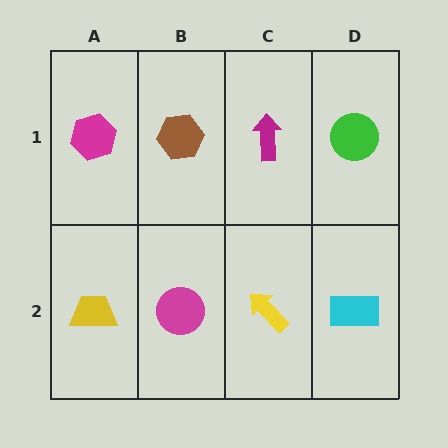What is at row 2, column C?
A yellow arrow.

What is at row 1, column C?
A magenta arrow.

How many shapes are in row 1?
4 shapes.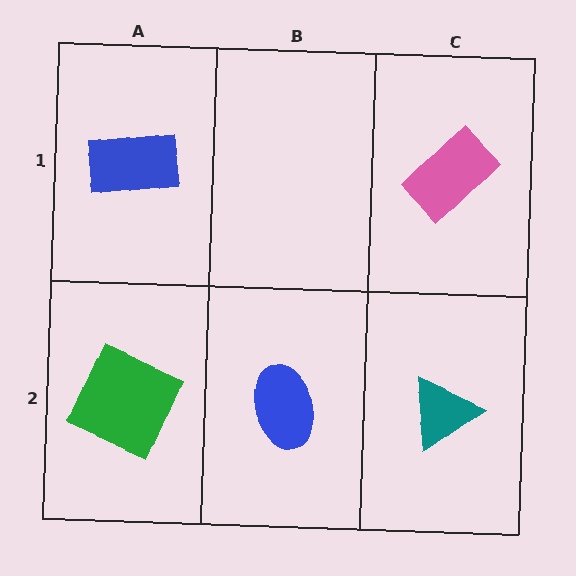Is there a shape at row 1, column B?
No, that cell is empty.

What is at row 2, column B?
A blue ellipse.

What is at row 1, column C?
A pink rectangle.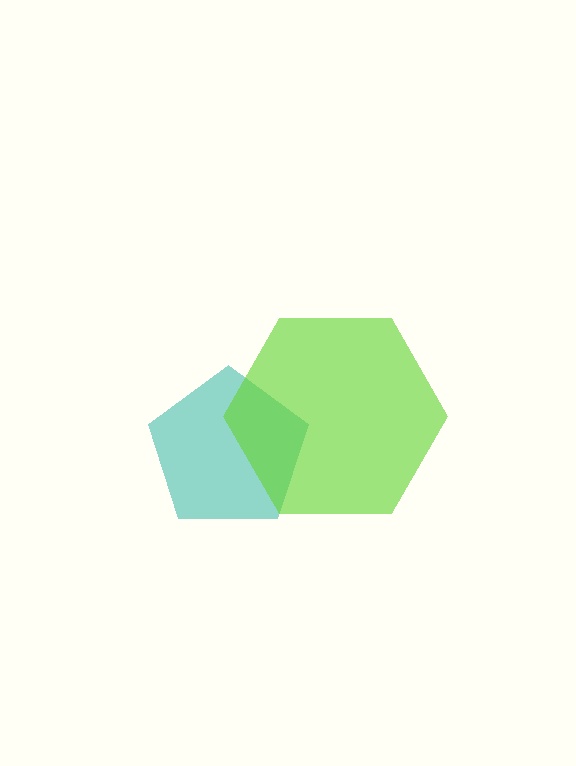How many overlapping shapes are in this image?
There are 2 overlapping shapes in the image.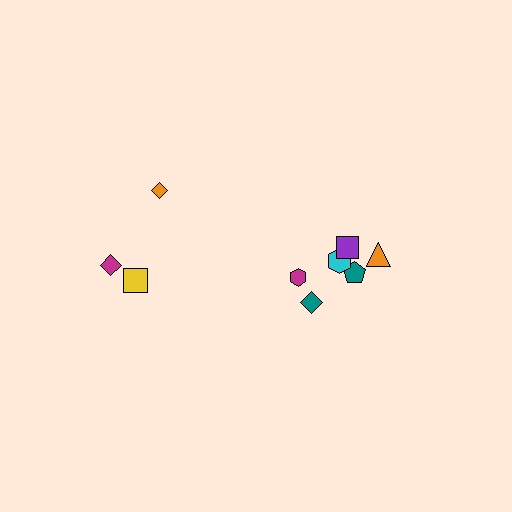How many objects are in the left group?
There are 3 objects.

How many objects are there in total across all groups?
There are 9 objects.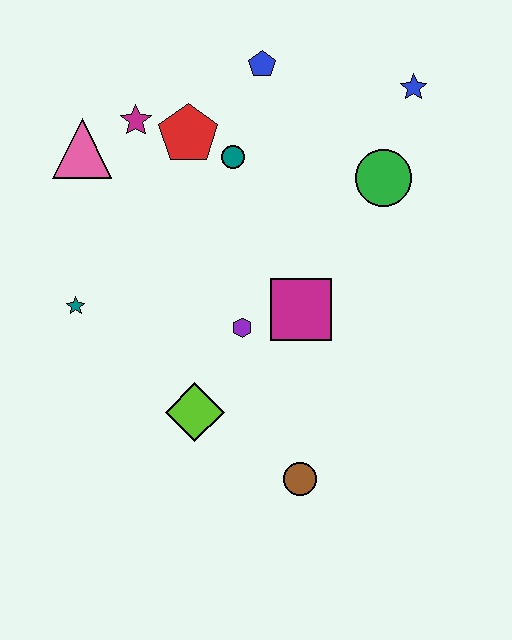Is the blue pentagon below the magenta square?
No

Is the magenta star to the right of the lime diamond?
No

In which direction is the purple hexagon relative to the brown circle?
The purple hexagon is above the brown circle.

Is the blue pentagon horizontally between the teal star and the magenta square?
Yes